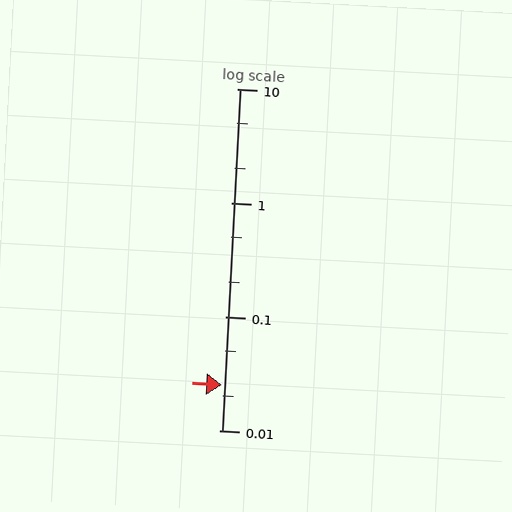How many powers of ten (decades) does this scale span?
The scale spans 3 decades, from 0.01 to 10.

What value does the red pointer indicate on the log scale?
The pointer indicates approximately 0.025.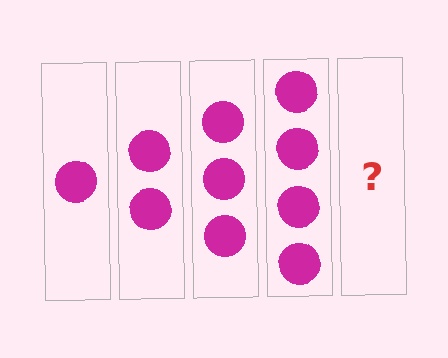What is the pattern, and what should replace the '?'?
The pattern is that each step adds one more circle. The '?' should be 5 circles.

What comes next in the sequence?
The next element should be 5 circles.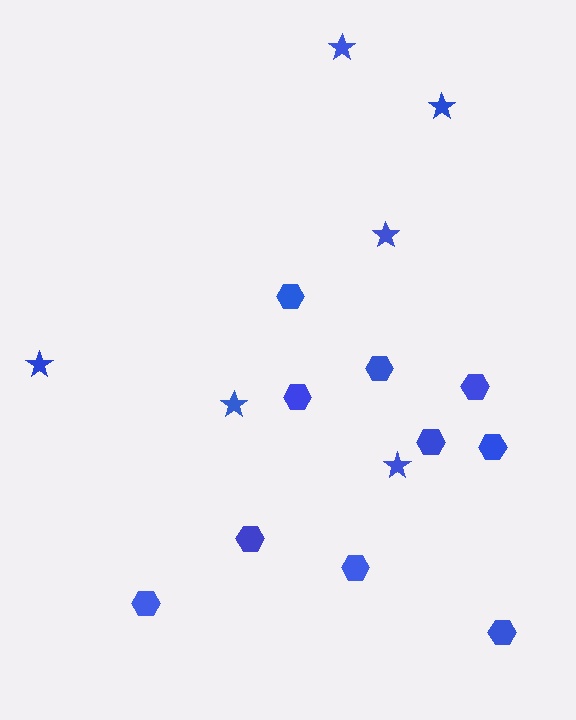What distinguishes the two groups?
There are 2 groups: one group of stars (6) and one group of hexagons (10).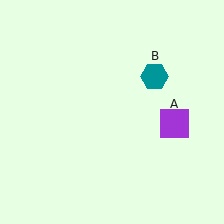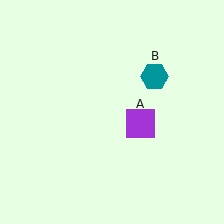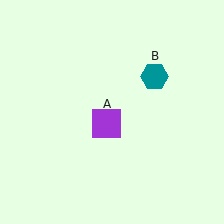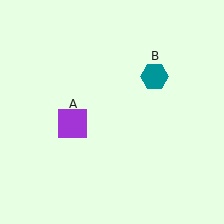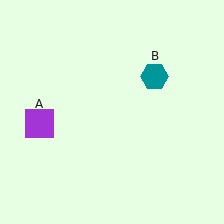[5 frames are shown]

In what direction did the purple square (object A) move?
The purple square (object A) moved left.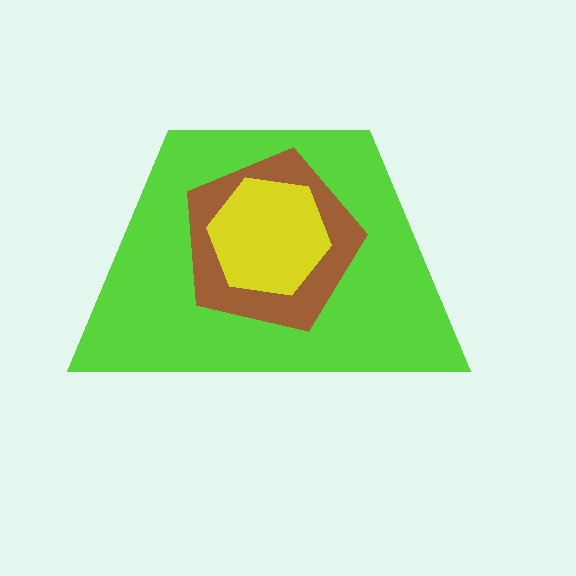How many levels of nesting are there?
3.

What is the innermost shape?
The yellow hexagon.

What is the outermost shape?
The lime trapezoid.